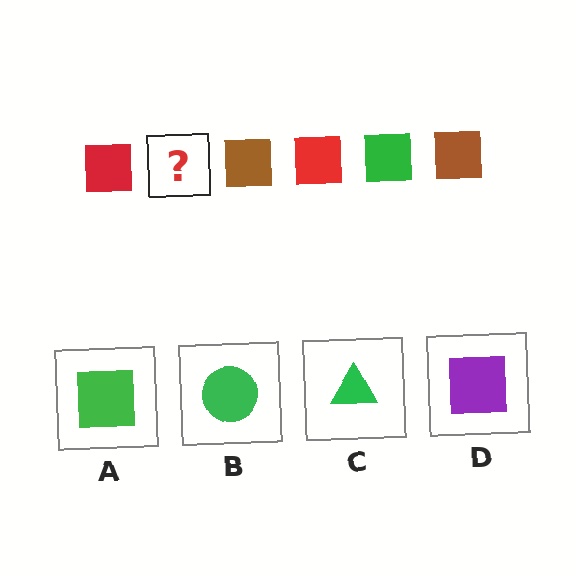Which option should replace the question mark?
Option A.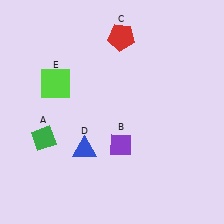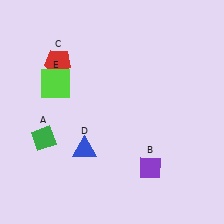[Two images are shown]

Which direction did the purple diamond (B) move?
The purple diamond (B) moved right.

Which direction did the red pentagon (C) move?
The red pentagon (C) moved left.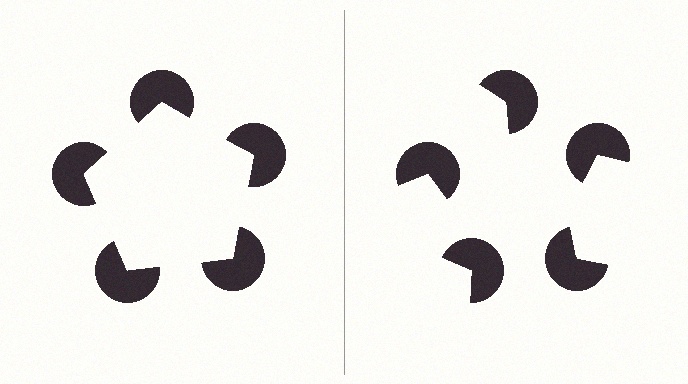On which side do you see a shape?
An illusory pentagon appears on the left side. On the right side the wedge cuts are rotated, so no coherent shape forms.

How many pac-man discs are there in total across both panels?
10 — 5 on each side.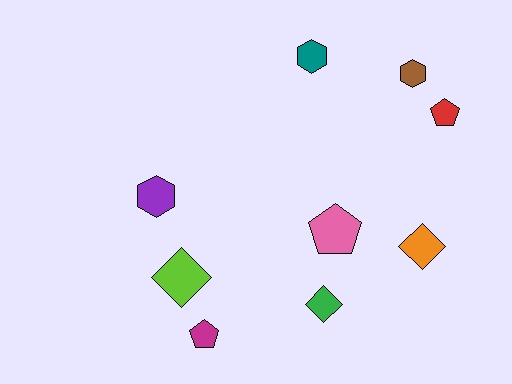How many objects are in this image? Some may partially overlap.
There are 9 objects.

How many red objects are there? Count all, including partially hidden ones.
There is 1 red object.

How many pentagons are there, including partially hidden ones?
There are 3 pentagons.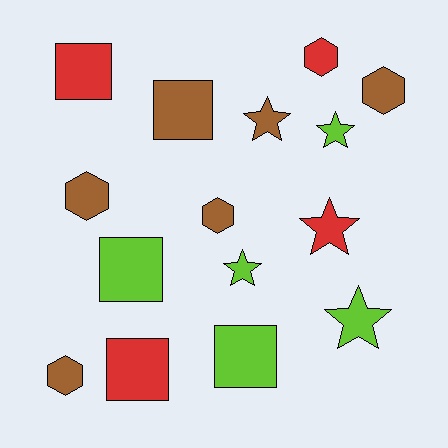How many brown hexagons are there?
There are 4 brown hexagons.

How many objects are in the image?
There are 15 objects.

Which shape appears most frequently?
Hexagon, with 5 objects.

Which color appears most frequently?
Brown, with 6 objects.